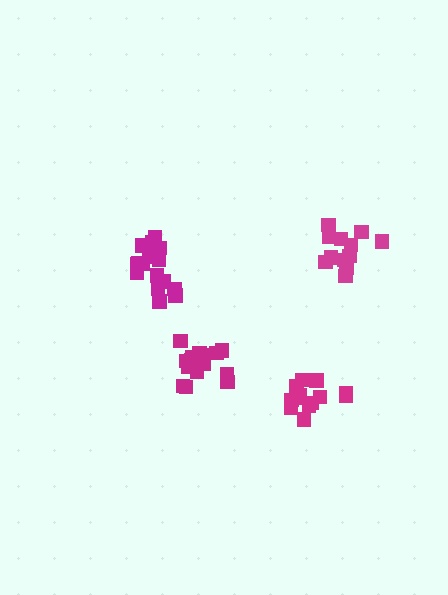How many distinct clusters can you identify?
There are 4 distinct clusters.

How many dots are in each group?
Group 1: 13 dots, Group 2: 16 dots, Group 3: 14 dots, Group 4: 17 dots (60 total).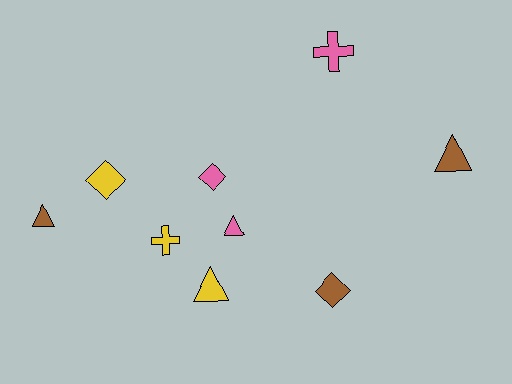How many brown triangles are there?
There are 2 brown triangles.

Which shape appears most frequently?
Triangle, with 4 objects.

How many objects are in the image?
There are 9 objects.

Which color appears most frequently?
Yellow, with 3 objects.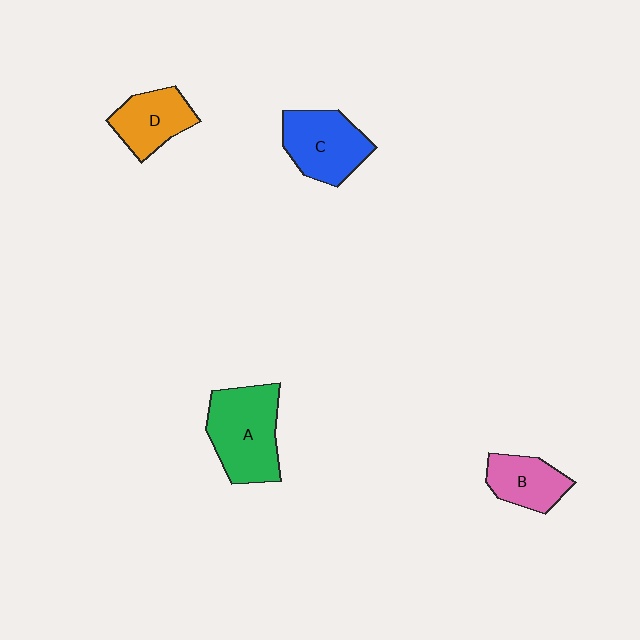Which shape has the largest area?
Shape A (green).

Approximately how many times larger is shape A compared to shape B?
Approximately 1.7 times.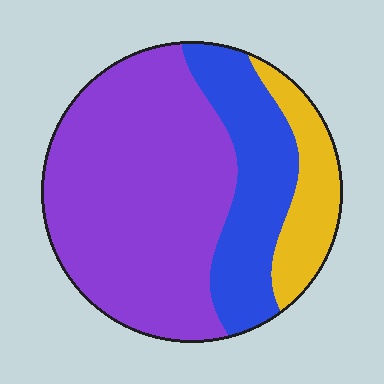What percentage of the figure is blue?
Blue covers roughly 25% of the figure.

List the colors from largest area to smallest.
From largest to smallest: purple, blue, yellow.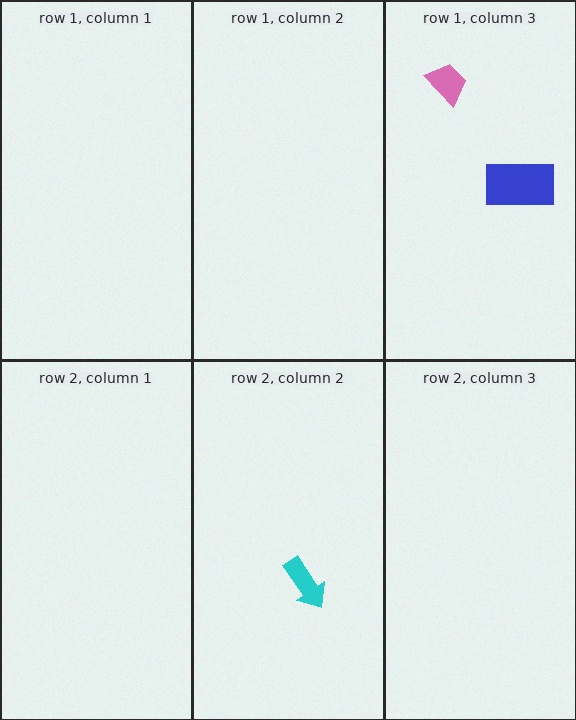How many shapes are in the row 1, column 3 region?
2.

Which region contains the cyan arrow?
The row 2, column 2 region.